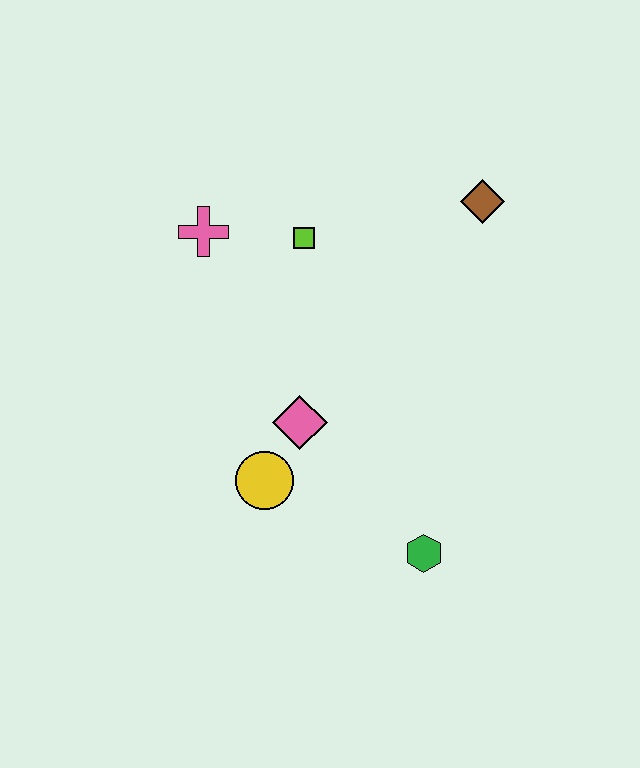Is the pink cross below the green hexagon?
No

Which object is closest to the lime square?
The pink cross is closest to the lime square.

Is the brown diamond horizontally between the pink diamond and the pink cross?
No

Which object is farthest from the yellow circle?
The brown diamond is farthest from the yellow circle.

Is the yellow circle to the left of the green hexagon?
Yes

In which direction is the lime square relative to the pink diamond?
The lime square is above the pink diamond.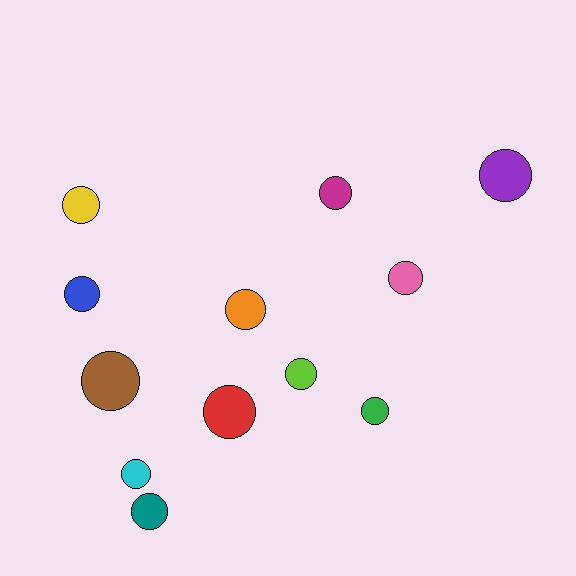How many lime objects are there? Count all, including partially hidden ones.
There is 1 lime object.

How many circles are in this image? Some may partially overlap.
There are 12 circles.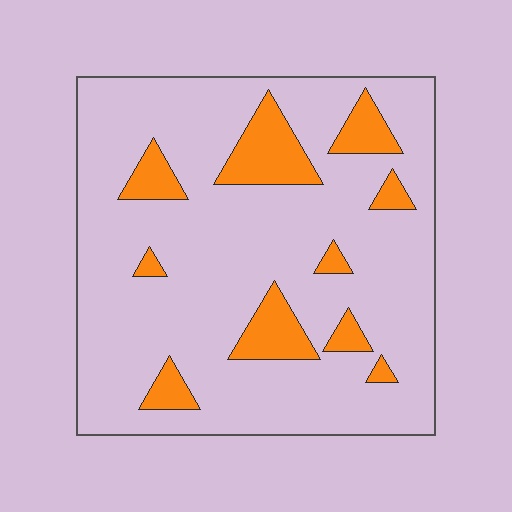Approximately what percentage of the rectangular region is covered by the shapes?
Approximately 15%.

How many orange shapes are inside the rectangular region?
10.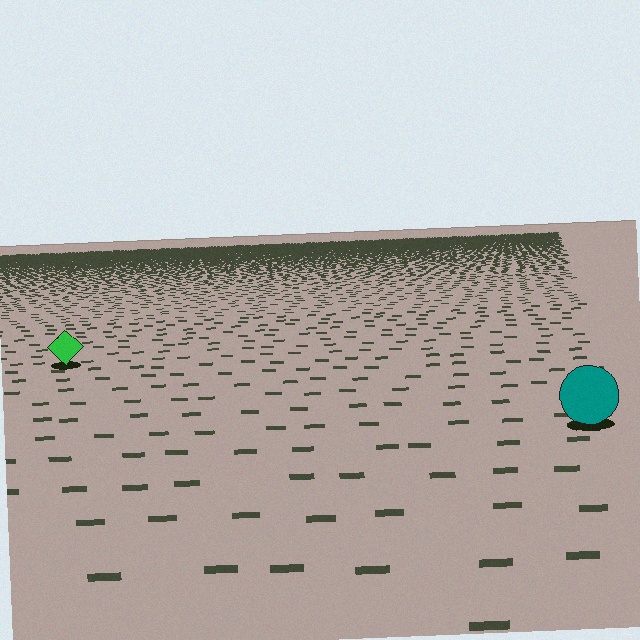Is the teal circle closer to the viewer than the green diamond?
Yes. The teal circle is closer — you can tell from the texture gradient: the ground texture is coarser near it.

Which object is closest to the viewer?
The teal circle is closest. The texture marks near it are larger and more spread out.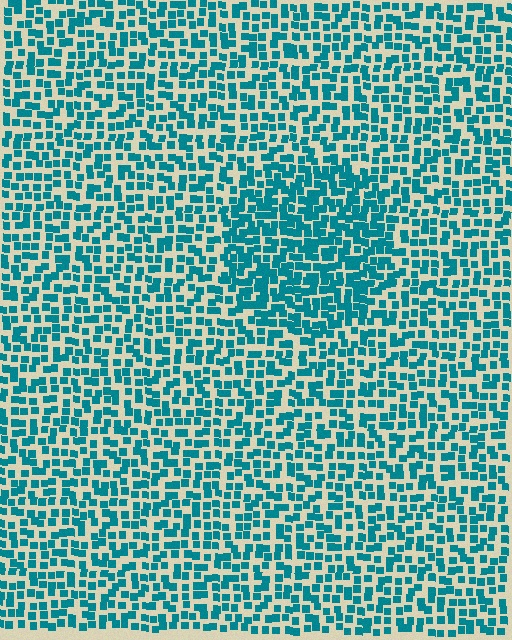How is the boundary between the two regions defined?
The boundary is defined by a change in element density (approximately 1.6x ratio). All elements are the same color, size, and shape.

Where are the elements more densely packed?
The elements are more densely packed inside the circle boundary.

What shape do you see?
I see a circle.